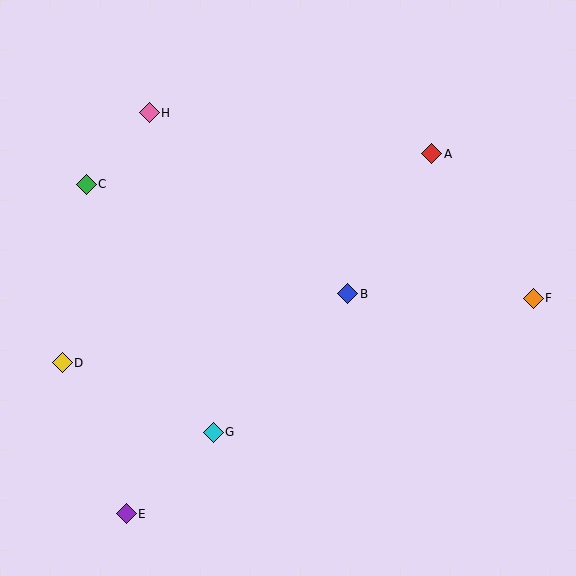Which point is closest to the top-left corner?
Point H is closest to the top-left corner.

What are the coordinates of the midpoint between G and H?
The midpoint between G and H is at (181, 273).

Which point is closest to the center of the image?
Point B at (348, 294) is closest to the center.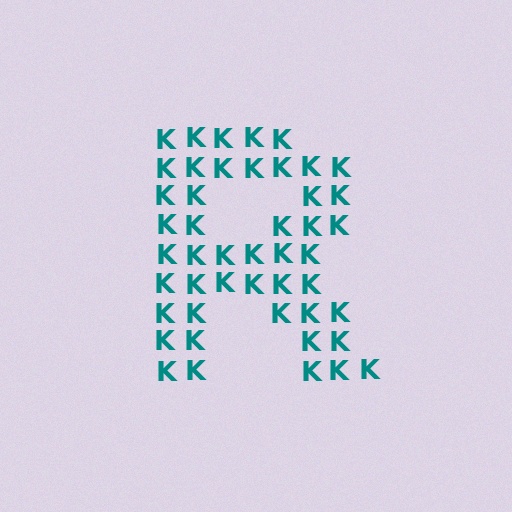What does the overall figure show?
The overall figure shows the letter R.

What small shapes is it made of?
It is made of small letter K's.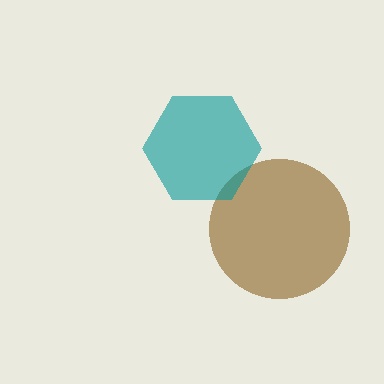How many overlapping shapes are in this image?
There are 2 overlapping shapes in the image.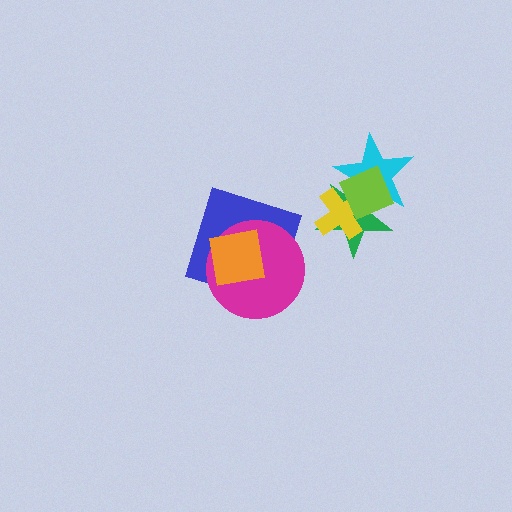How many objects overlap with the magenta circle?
2 objects overlap with the magenta circle.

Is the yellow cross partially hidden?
Yes, it is partially covered by another shape.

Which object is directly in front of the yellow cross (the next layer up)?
The cyan star is directly in front of the yellow cross.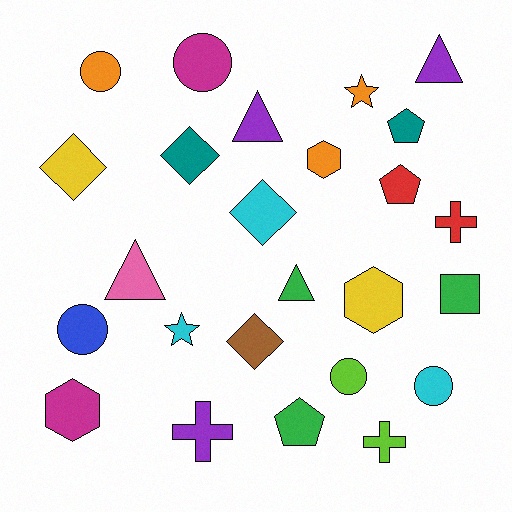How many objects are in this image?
There are 25 objects.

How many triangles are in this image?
There are 4 triangles.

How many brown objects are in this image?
There is 1 brown object.